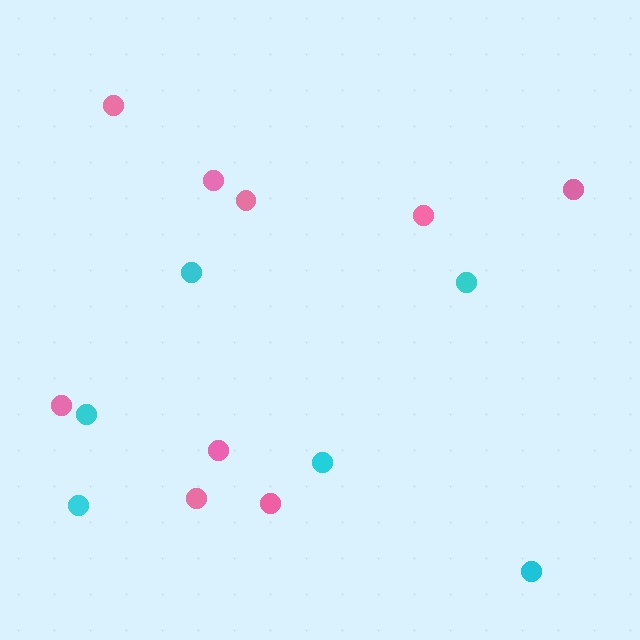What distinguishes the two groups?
There are 2 groups: one group of cyan circles (6) and one group of pink circles (9).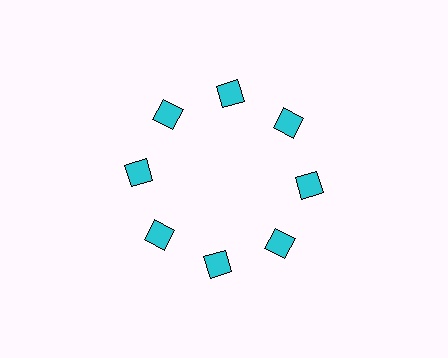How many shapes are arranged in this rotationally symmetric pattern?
There are 8 shapes, arranged in 8 groups of 1.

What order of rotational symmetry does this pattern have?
This pattern has 8-fold rotational symmetry.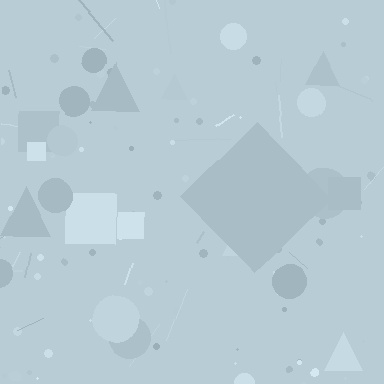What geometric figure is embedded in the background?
A diamond is embedded in the background.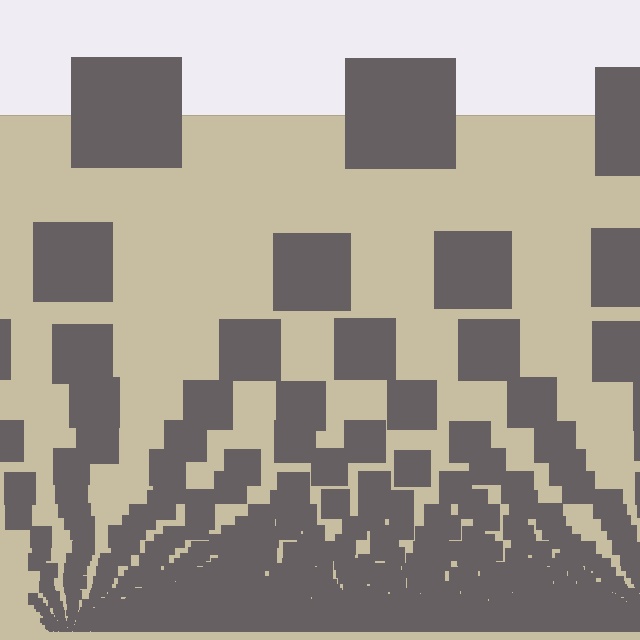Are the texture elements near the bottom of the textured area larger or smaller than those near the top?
Smaller. The gradient is inverted — elements near the bottom are smaller and denser.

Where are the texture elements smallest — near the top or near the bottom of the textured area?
Near the bottom.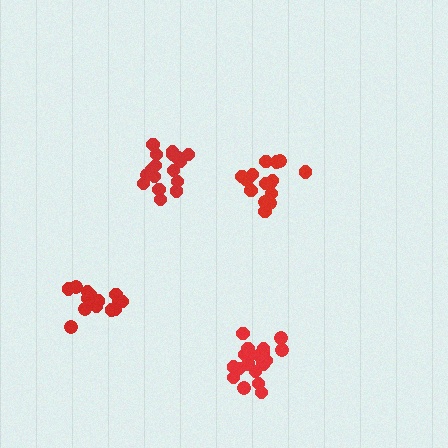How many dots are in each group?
Group 1: 17 dots, Group 2: 18 dots, Group 3: 15 dots, Group 4: 19 dots (69 total).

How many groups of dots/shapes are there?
There are 4 groups.